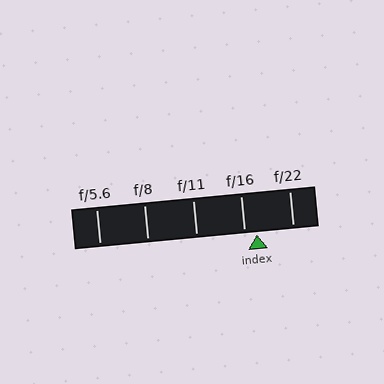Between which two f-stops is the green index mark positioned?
The index mark is between f/16 and f/22.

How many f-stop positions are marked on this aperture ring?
There are 5 f-stop positions marked.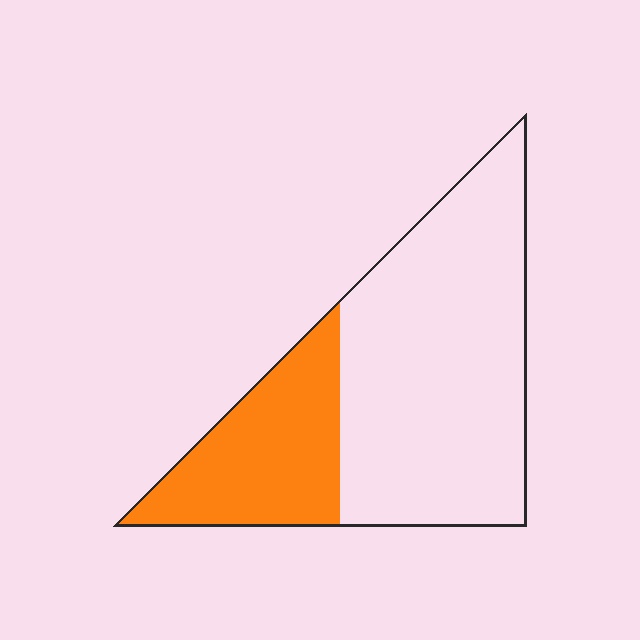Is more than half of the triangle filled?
No.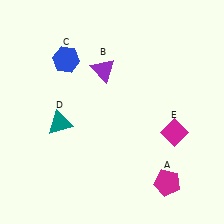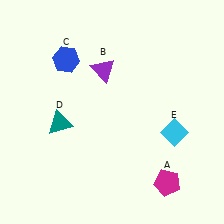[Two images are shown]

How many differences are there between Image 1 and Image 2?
There is 1 difference between the two images.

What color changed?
The diamond (E) changed from magenta in Image 1 to cyan in Image 2.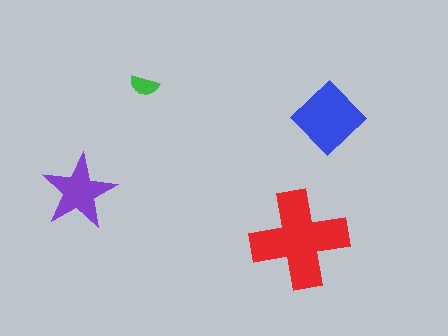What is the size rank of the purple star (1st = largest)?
3rd.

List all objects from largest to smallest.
The red cross, the blue diamond, the purple star, the green semicircle.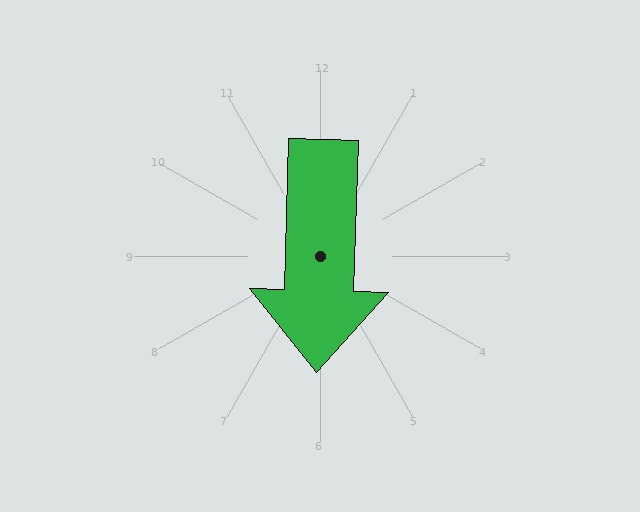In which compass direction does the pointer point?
South.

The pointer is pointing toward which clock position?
Roughly 6 o'clock.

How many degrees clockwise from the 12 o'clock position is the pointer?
Approximately 182 degrees.